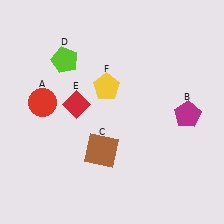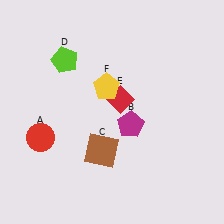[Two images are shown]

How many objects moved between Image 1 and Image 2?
3 objects moved between the two images.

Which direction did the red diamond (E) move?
The red diamond (E) moved right.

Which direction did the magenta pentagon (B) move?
The magenta pentagon (B) moved left.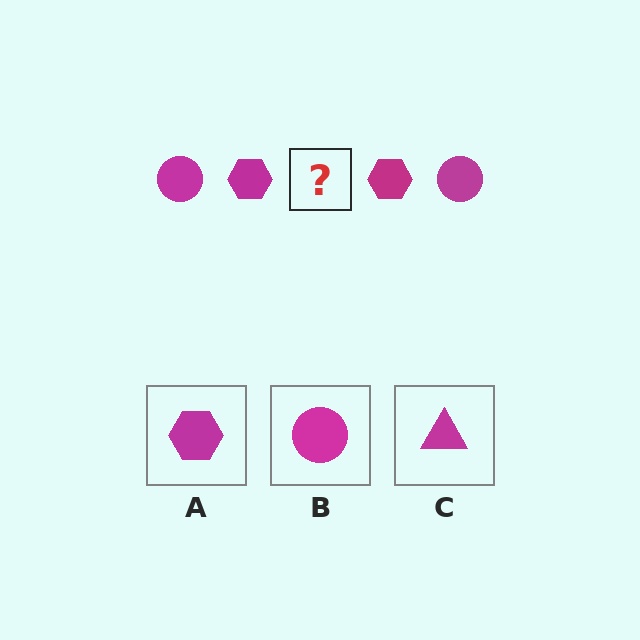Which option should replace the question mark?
Option B.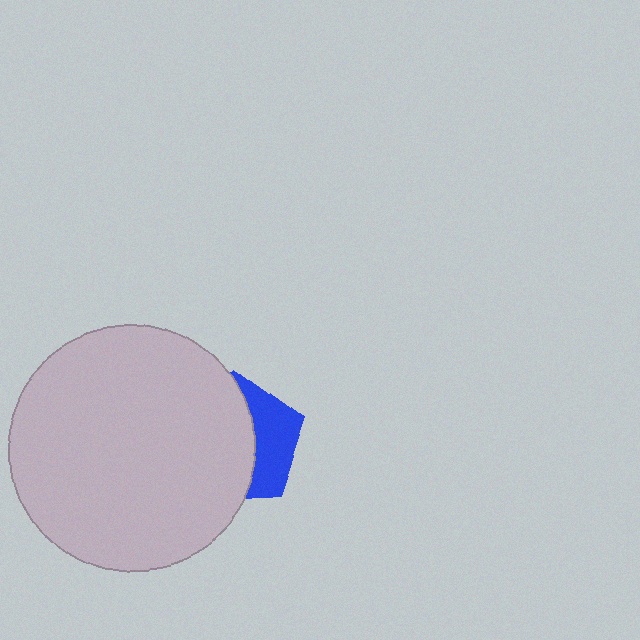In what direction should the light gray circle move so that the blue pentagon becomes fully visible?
The light gray circle should move left. That is the shortest direction to clear the overlap and leave the blue pentagon fully visible.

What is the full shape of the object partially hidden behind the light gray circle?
The partially hidden object is a blue pentagon.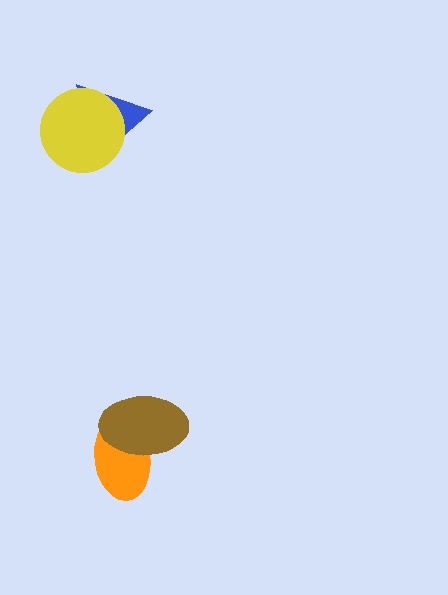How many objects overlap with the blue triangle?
1 object overlaps with the blue triangle.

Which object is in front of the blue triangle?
The yellow circle is in front of the blue triangle.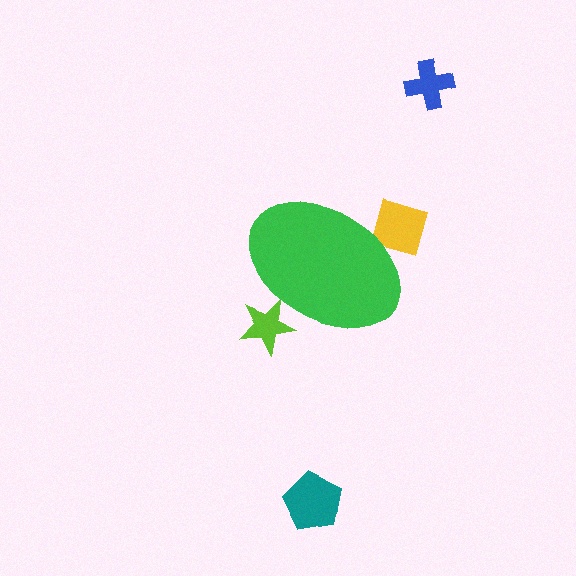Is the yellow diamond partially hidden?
Yes, the yellow diamond is partially hidden behind the green ellipse.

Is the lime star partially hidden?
Yes, the lime star is partially hidden behind the green ellipse.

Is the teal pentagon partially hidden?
No, the teal pentagon is fully visible.